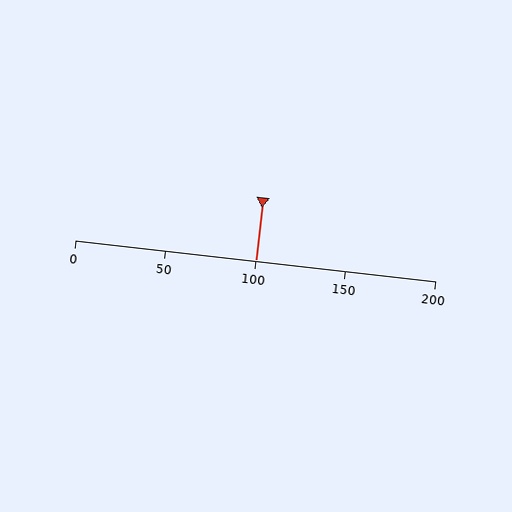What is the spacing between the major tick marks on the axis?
The major ticks are spaced 50 apart.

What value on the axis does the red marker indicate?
The marker indicates approximately 100.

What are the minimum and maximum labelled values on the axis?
The axis runs from 0 to 200.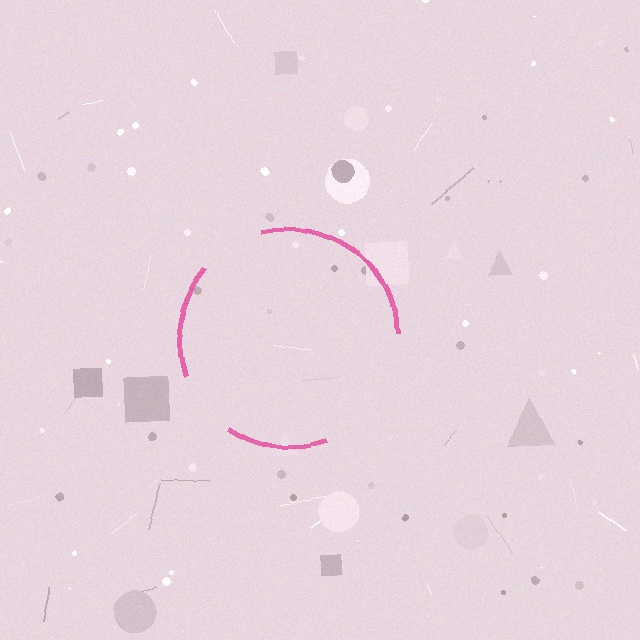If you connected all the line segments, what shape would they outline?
They would outline a circle.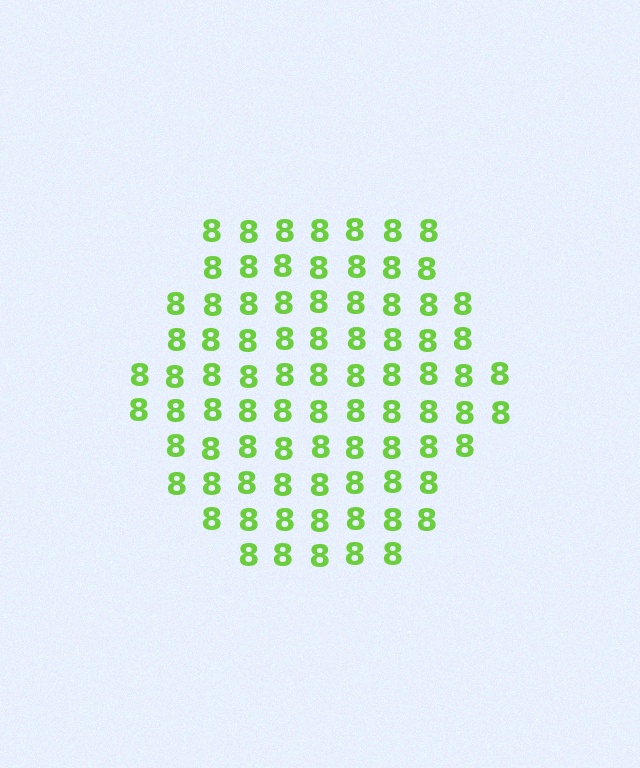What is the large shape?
The large shape is a hexagon.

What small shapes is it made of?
It is made of small digit 8's.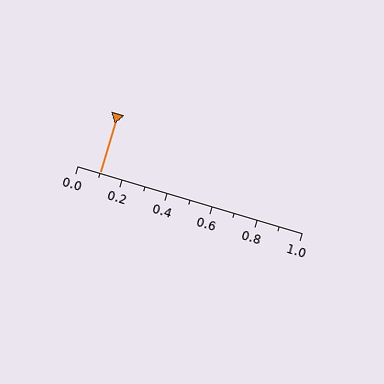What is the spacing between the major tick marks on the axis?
The major ticks are spaced 0.2 apart.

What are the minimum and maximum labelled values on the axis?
The axis runs from 0.0 to 1.0.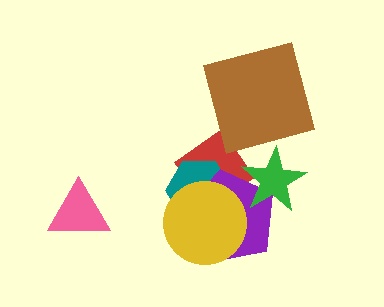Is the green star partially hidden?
No, no other shape covers it.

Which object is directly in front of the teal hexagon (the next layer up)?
The purple pentagon is directly in front of the teal hexagon.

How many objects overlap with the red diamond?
3 objects overlap with the red diamond.